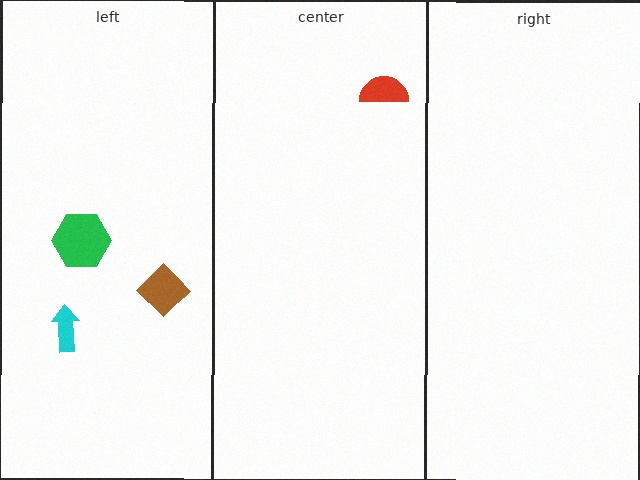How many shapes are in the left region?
3.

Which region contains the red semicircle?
The center region.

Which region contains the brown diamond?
The left region.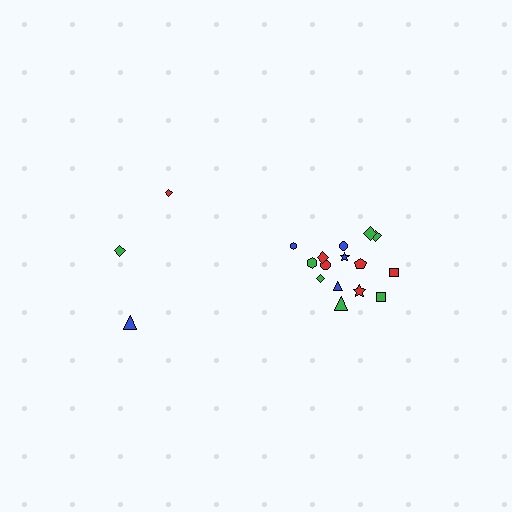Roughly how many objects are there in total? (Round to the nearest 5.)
Roughly 20 objects in total.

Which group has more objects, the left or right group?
The right group.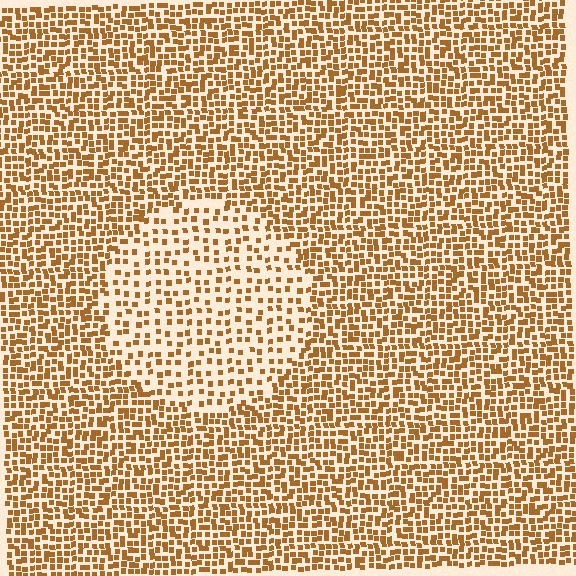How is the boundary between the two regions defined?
The boundary is defined by a change in element density (approximately 2.1x ratio). All elements are the same color, size, and shape.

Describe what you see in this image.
The image contains small brown elements arranged at two different densities. A circle-shaped region is visible where the elements are less densely packed than the surrounding area.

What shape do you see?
I see a circle.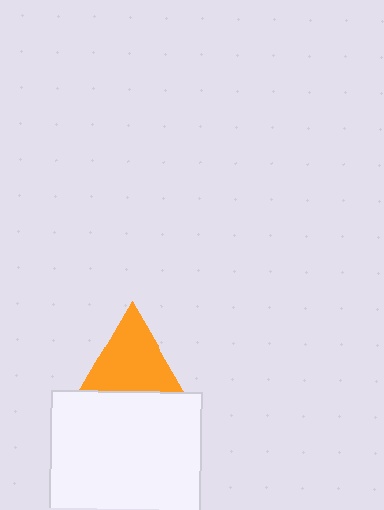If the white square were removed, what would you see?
You would see the complete orange triangle.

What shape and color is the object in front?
The object in front is a white square.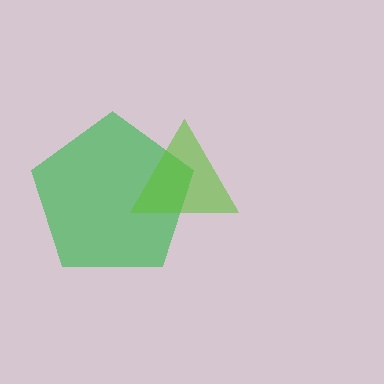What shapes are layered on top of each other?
The layered shapes are: a green pentagon, a lime triangle.